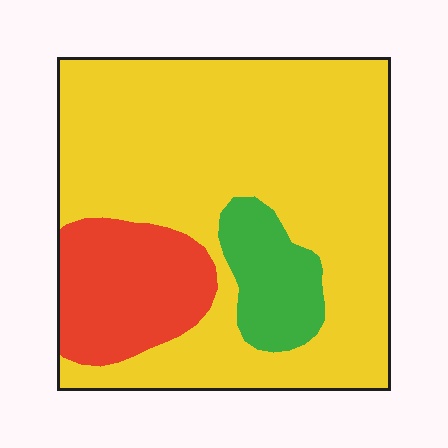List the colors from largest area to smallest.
From largest to smallest: yellow, red, green.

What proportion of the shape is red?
Red covers around 15% of the shape.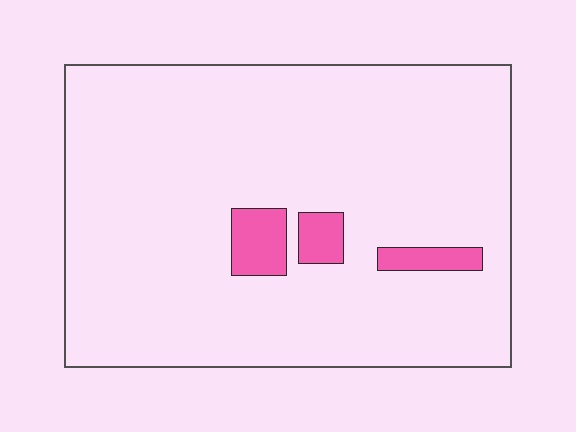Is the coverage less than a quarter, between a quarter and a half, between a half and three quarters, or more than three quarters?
Less than a quarter.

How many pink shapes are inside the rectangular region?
3.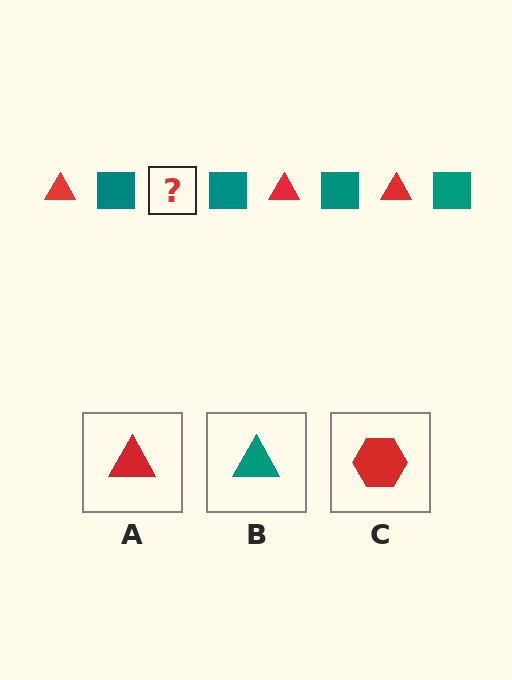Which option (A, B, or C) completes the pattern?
A.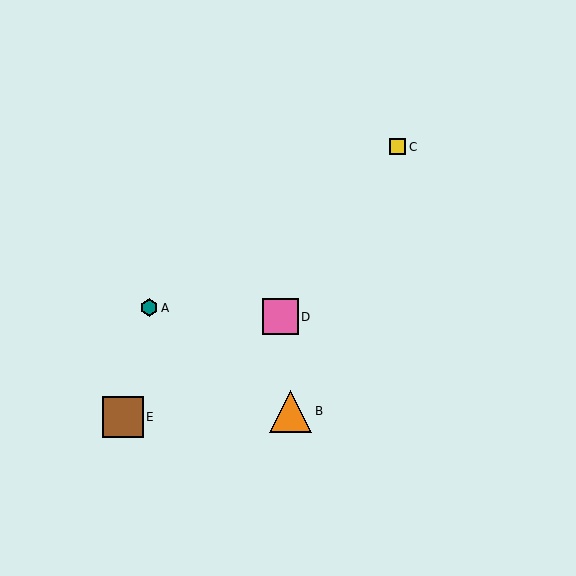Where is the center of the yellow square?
The center of the yellow square is at (398, 147).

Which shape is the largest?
The orange triangle (labeled B) is the largest.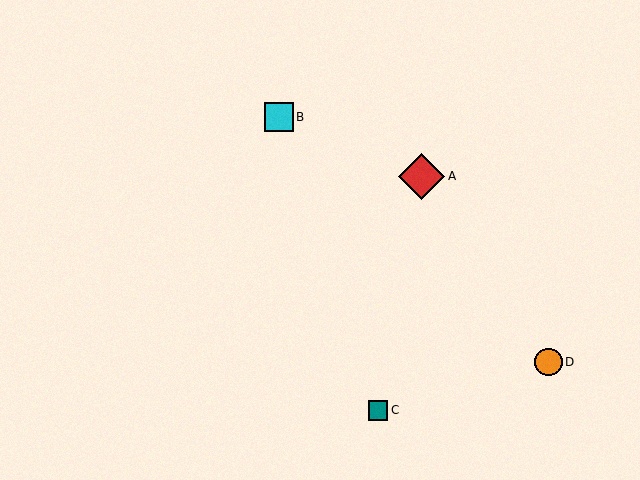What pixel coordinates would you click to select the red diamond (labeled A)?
Click at (422, 176) to select the red diamond A.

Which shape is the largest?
The red diamond (labeled A) is the largest.